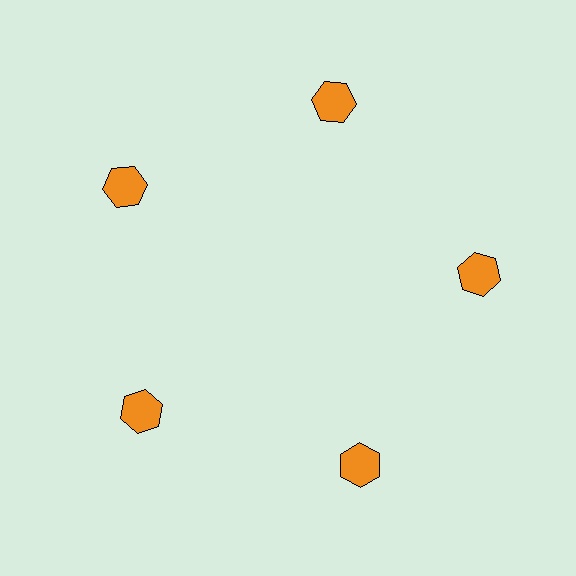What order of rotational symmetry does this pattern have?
This pattern has 5-fold rotational symmetry.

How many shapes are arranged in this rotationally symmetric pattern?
There are 5 shapes, arranged in 5 groups of 1.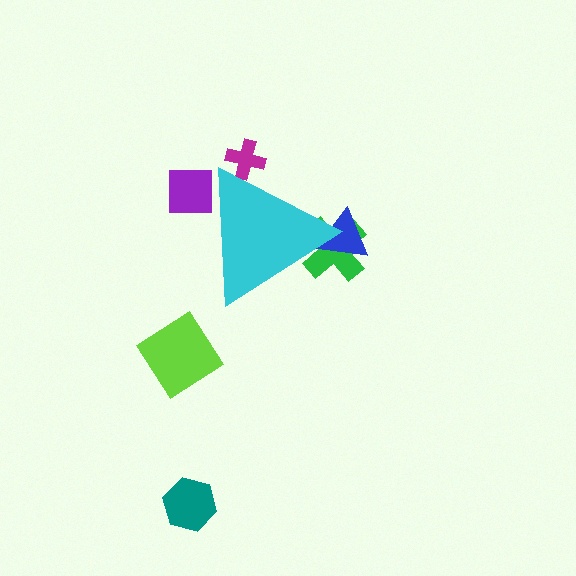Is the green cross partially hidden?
Yes, the green cross is partially hidden behind the cyan triangle.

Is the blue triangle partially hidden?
Yes, the blue triangle is partially hidden behind the cyan triangle.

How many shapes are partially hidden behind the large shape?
4 shapes are partially hidden.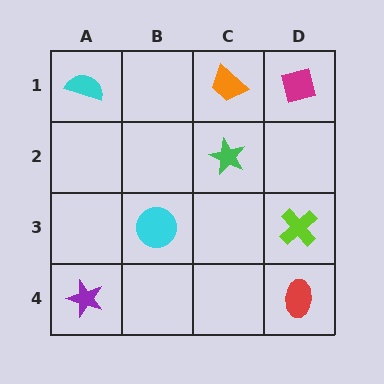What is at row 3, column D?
A lime cross.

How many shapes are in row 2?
1 shape.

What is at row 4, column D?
A red ellipse.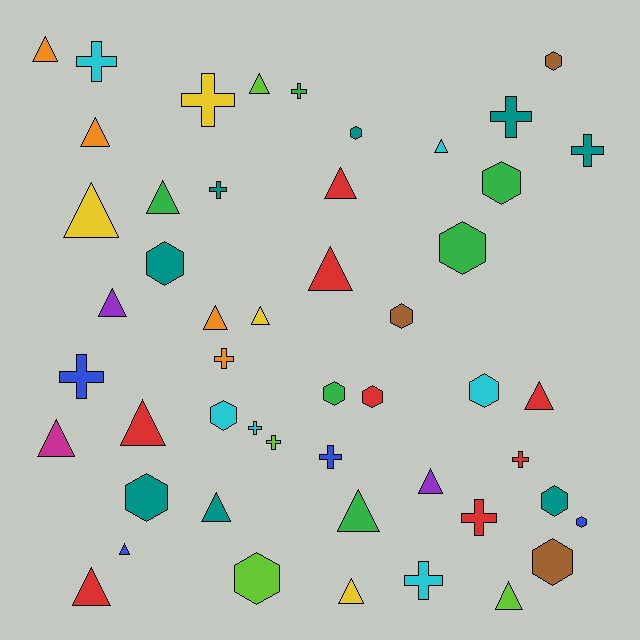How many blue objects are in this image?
There are 4 blue objects.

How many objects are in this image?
There are 50 objects.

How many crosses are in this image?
There are 14 crosses.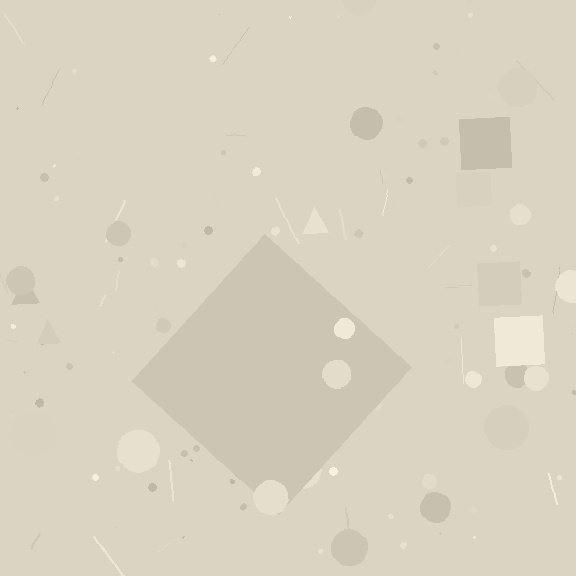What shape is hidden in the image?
A diamond is hidden in the image.